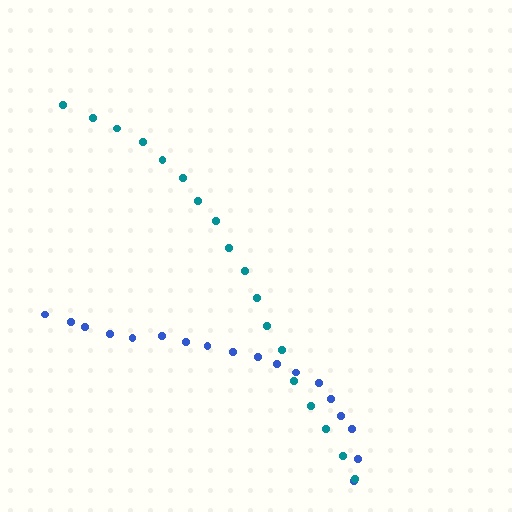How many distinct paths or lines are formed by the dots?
There are 2 distinct paths.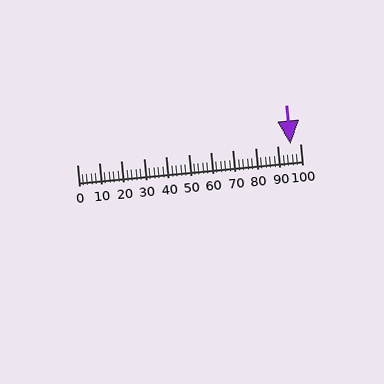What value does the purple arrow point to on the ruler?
The purple arrow points to approximately 96.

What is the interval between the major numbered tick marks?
The major tick marks are spaced 10 units apart.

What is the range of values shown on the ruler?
The ruler shows values from 0 to 100.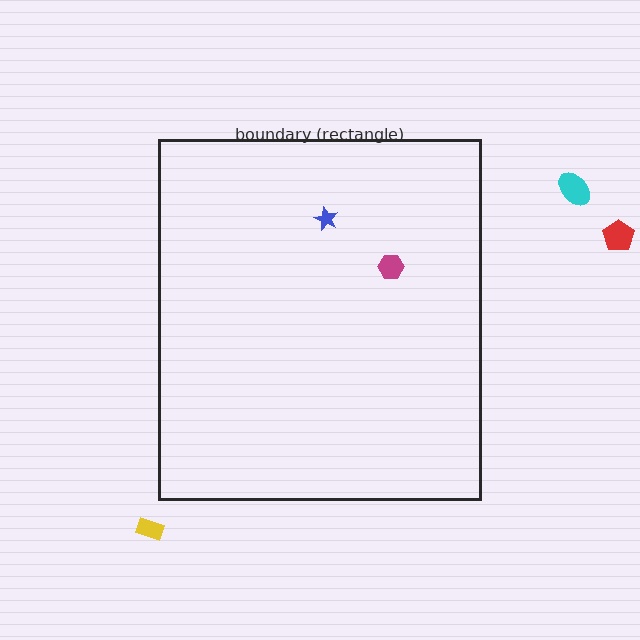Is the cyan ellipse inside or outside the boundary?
Outside.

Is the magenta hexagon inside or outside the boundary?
Inside.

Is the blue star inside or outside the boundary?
Inside.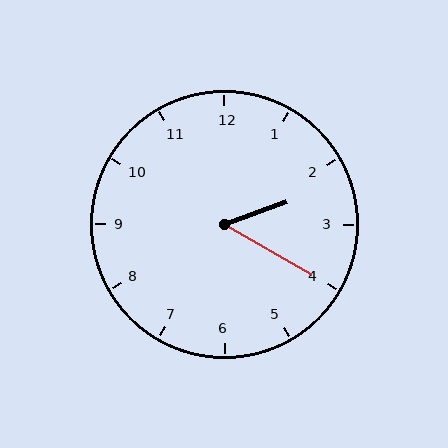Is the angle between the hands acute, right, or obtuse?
It is acute.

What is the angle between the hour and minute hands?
Approximately 50 degrees.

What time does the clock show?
2:20.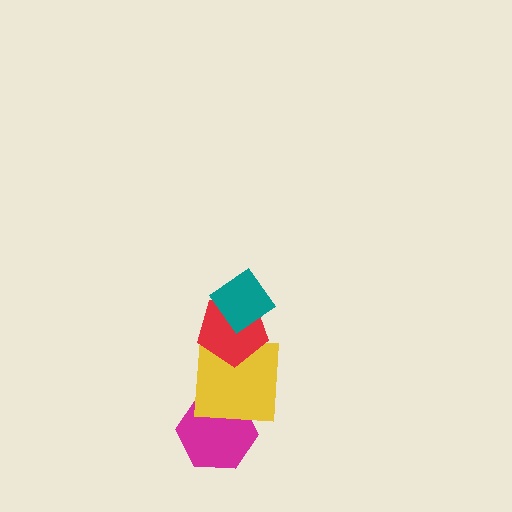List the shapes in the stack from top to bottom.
From top to bottom: the teal diamond, the red pentagon, the yellow square, the magenta hexagon.